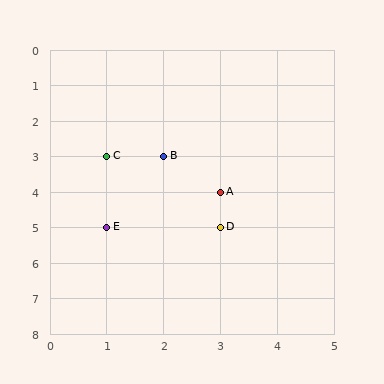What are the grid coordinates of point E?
Point E is at grid coordinates (1, 5).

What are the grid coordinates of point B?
Point B is at grid coordinates (2, 3).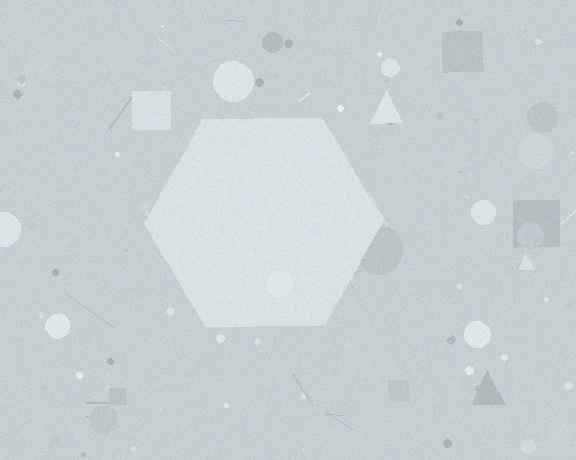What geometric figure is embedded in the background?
A hexagon is embedded in the background.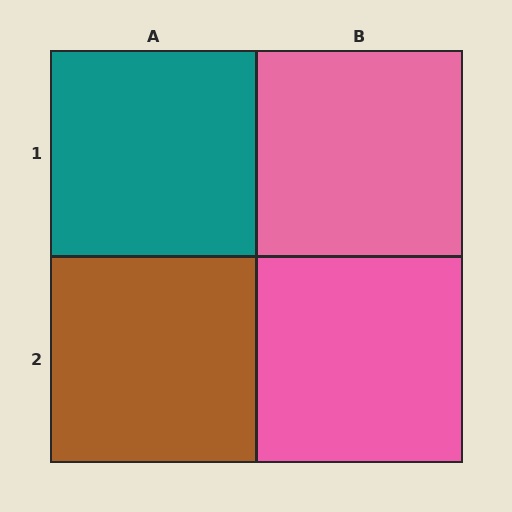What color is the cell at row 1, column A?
Teal.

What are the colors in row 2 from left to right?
Brown, pink.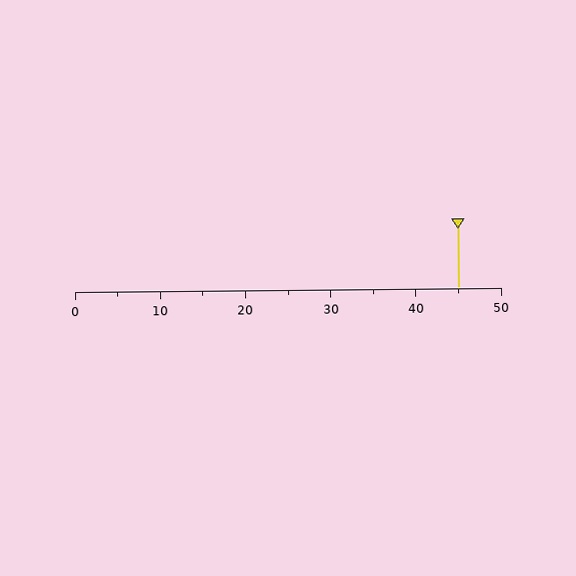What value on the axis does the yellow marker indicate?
The marker indicates approximately 45.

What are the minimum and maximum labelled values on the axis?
The axis runs from 0 to 50.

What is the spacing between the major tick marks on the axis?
The major ticks are spaced 10 apart.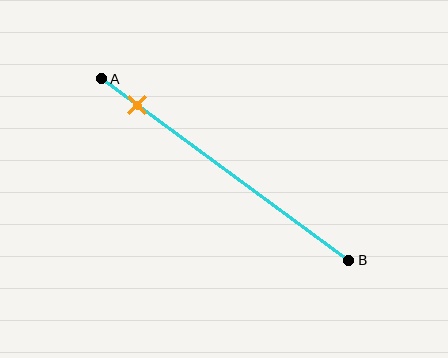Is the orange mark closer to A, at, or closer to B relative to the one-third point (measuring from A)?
The orange mark is closer to point A than the one-third point of segment AB.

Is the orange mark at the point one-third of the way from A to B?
No, the mark is at about 15% from A, not at the 33% one-third point.